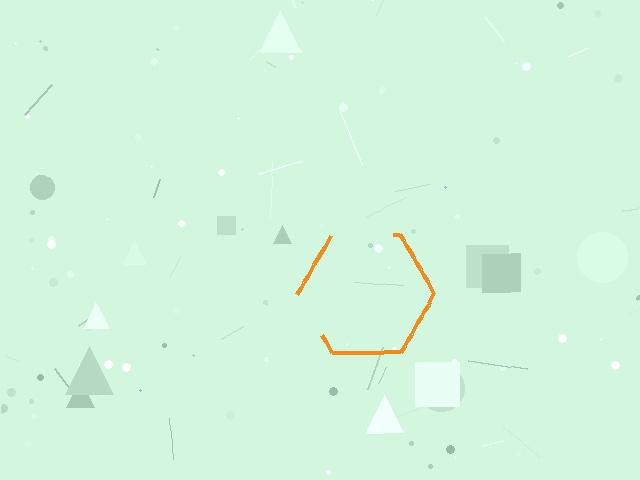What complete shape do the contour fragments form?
The contour fragments form a hexagon.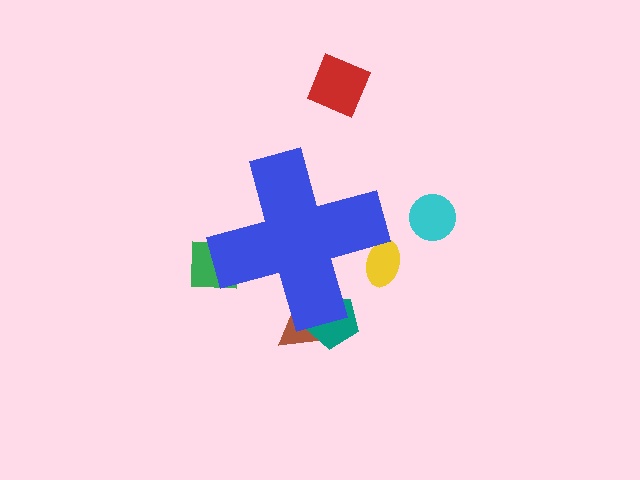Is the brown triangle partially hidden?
Yes, the brown triangle is partially hidden behind the blue cross.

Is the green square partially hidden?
Yes, the green square is partially hidden behind the blue cross.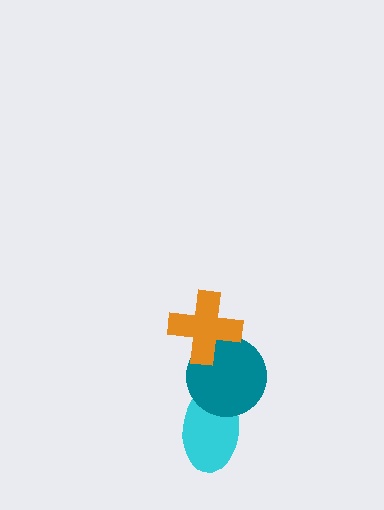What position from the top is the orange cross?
The orange cross is 1st from the top.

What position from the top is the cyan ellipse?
The cyan ellipse is 3rd from the top.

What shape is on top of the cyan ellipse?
The teal circle is on top of the cyan ellipse.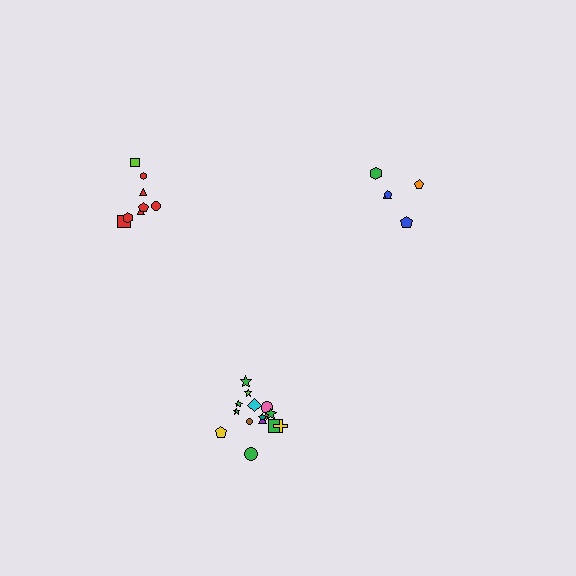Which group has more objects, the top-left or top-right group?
The top-left group.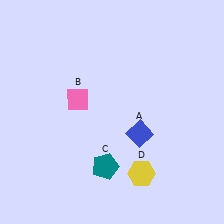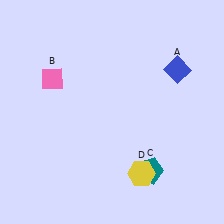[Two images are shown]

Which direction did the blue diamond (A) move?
The blue diamond (A) moved up.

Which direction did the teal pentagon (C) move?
The teal pentagon (C) moved right.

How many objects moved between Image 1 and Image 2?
3 objects moved between the two images.